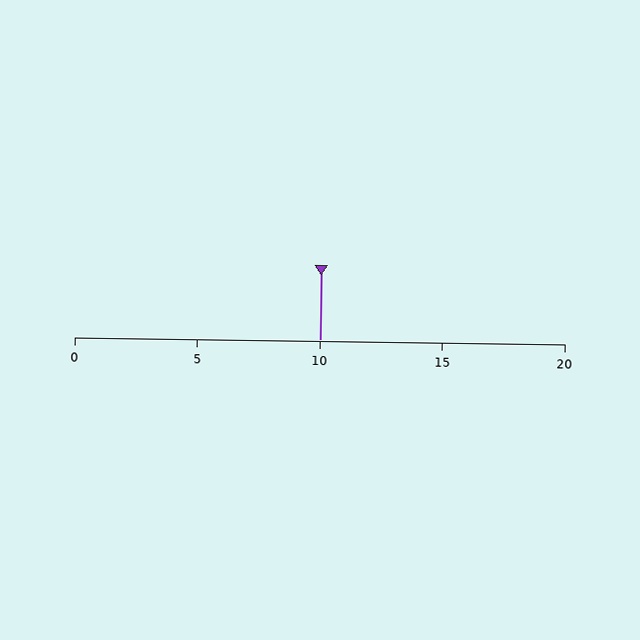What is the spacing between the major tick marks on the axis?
The major ticks are spaced 5 apart.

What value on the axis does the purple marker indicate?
The marker indicates approximately 10.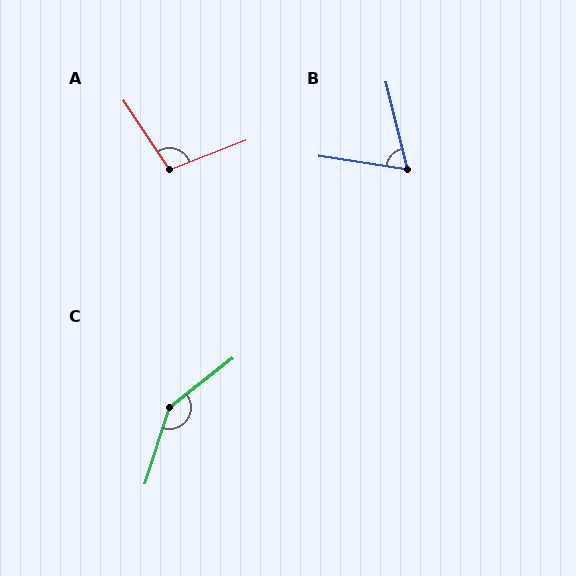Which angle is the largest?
C, at approximately 145 degrees.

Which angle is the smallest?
B, at approximately 68 degrees.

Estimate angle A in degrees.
Approximately 102 degrees.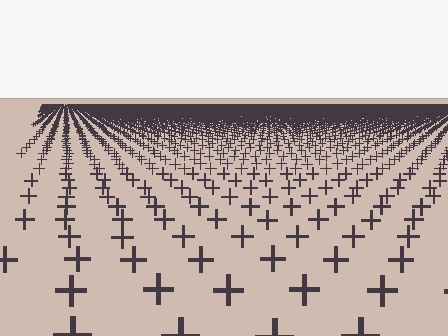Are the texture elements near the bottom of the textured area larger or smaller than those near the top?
Larger. Near the bottom, elements are closer to the viewer and appear at a bigger on-screen size.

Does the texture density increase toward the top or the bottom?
Density increases toward the top.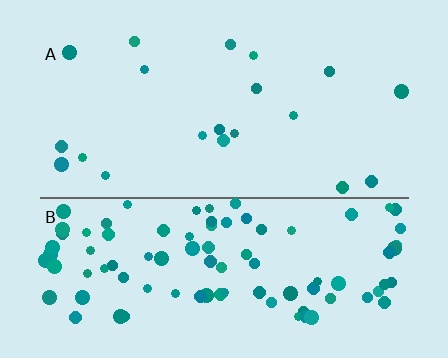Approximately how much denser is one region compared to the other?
Approximately 4.9× — region B over region A.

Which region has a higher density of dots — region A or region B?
B (the bottom).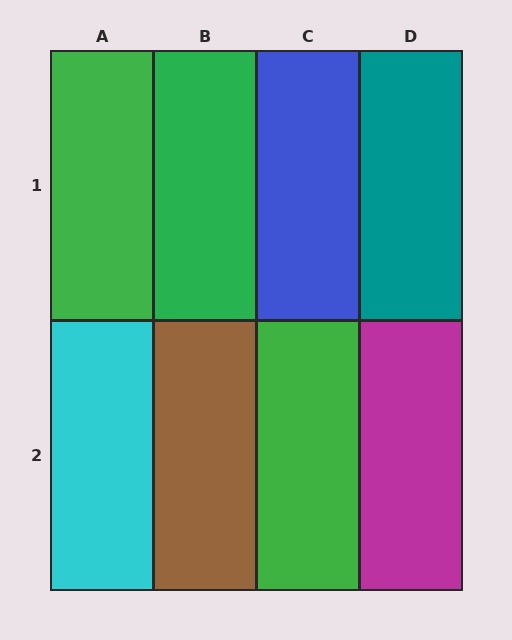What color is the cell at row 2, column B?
Brown.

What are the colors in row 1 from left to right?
Green, green, blue, teal.